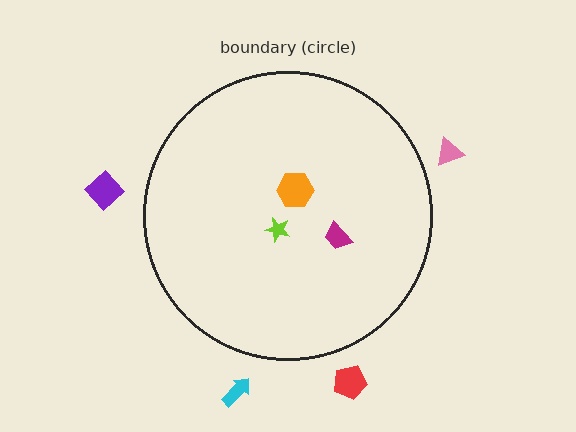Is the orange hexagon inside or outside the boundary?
Inside.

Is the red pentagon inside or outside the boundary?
Outside.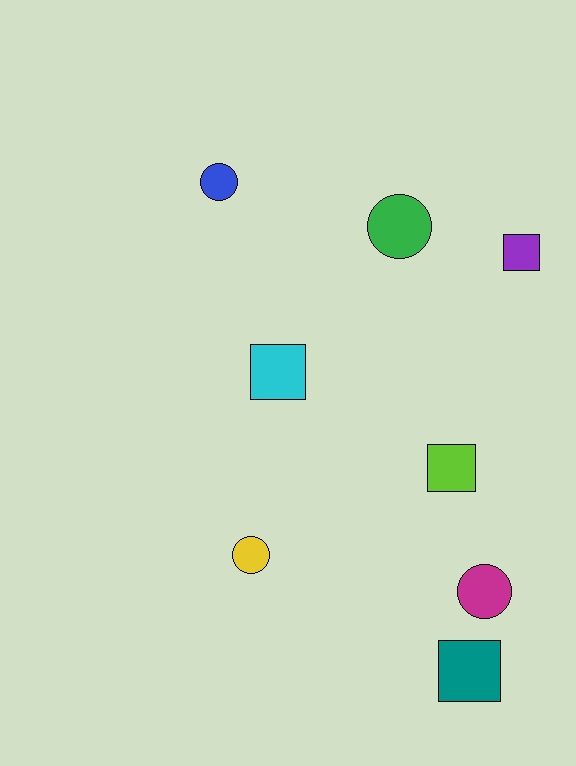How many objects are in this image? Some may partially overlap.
There are 8 objects.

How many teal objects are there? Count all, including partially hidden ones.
There is 1 teal object.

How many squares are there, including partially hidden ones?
There are 4 squares.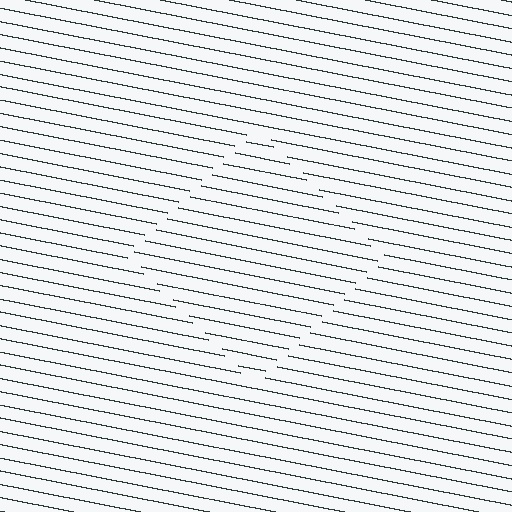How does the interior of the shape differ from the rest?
The interior of the shape contains the same grating, shifted by half a period — the contour is defined by the phase discontinuity where line-ends from the inner and outer gratings abut.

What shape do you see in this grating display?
An illusory square. The interior of the shape contains the same grating, shifted by half a period — the contour is defined by the phase discontinuity where line-ends from the inner and outer gratings abut.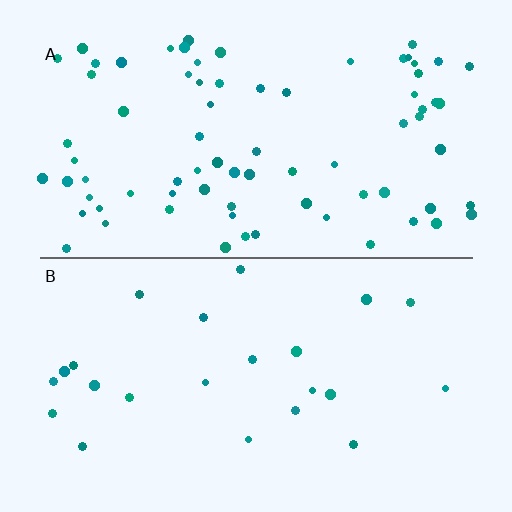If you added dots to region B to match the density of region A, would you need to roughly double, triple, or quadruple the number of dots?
Approximately triple.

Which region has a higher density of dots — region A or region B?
A (the top).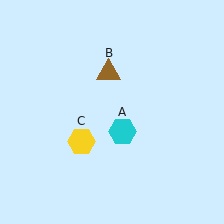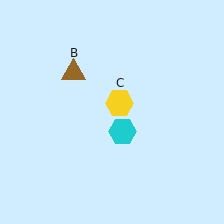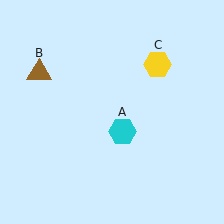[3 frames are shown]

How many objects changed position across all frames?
2 objects changed position: brown triangle (object B), yellow hexagon (object C).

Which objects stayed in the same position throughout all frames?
Cyan hexagon (object A) remained stationary.